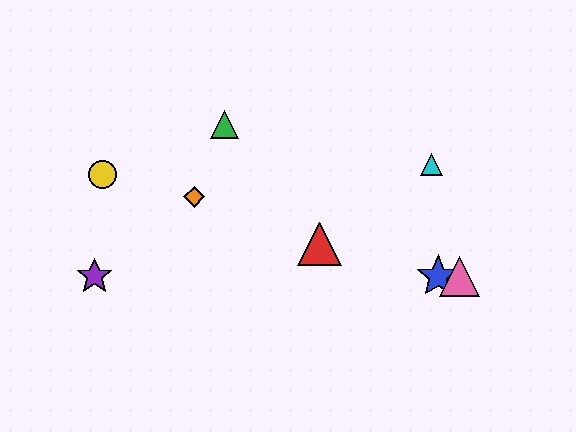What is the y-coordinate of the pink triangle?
The pink triangle is at y≈276.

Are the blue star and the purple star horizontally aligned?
Yes, both are at y≈276.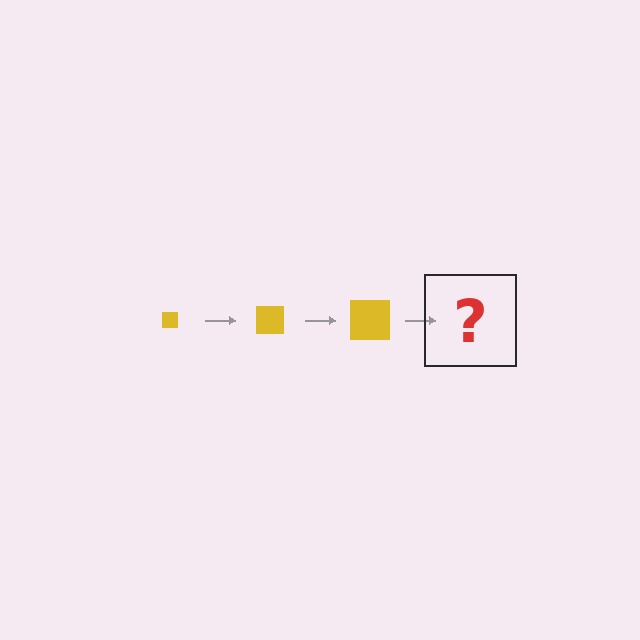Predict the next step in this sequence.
The next step is a yellow square, larger than the previous one.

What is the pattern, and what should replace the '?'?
The pattern is that the square gets progressively larger each step. The '?' should be a yellow square, larger than the previous one.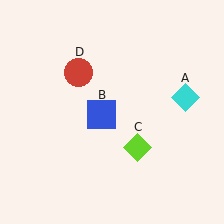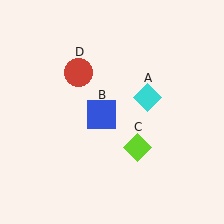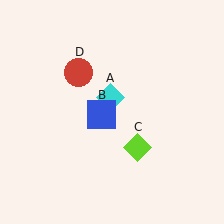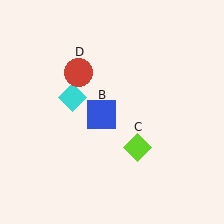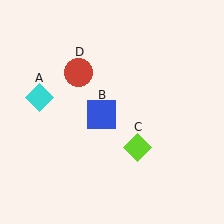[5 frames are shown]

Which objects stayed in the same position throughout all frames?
Blue square (object B) and lime diamond (object C) and red circle (object D) remained stationary.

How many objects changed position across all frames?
1 object changed position: cyan diamond (object A).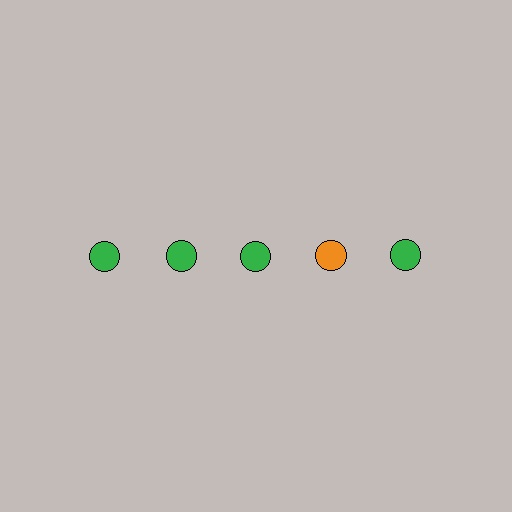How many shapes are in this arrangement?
There are 5 shapes arranged in a grid pattern.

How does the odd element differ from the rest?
It has a different color: orange instead of green.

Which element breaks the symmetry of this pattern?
The orange circle in the top row, second from right column breaks the symmetry. All other shapes are green circles.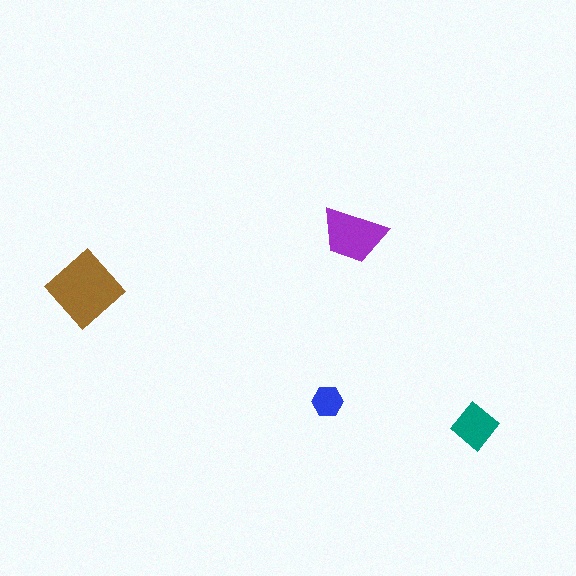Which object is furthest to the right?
The teal diamond is rightmost.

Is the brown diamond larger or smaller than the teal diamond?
Larger.